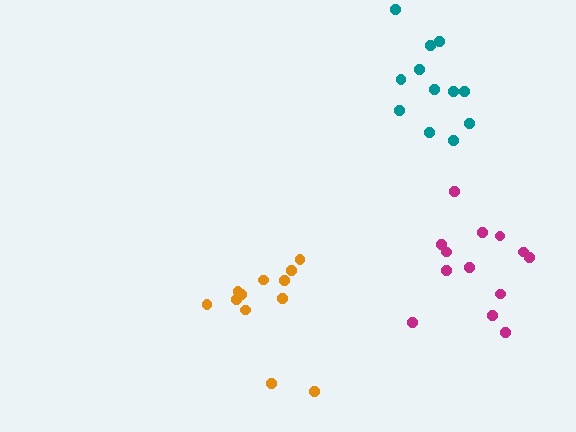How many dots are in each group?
Group 1: 13 dots, Group 2: 12 dots, Group 3: 12 dots (37 total).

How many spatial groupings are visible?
There are 3 spatial groupings.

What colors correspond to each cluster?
The clusters are colored: magenta, teal, orange.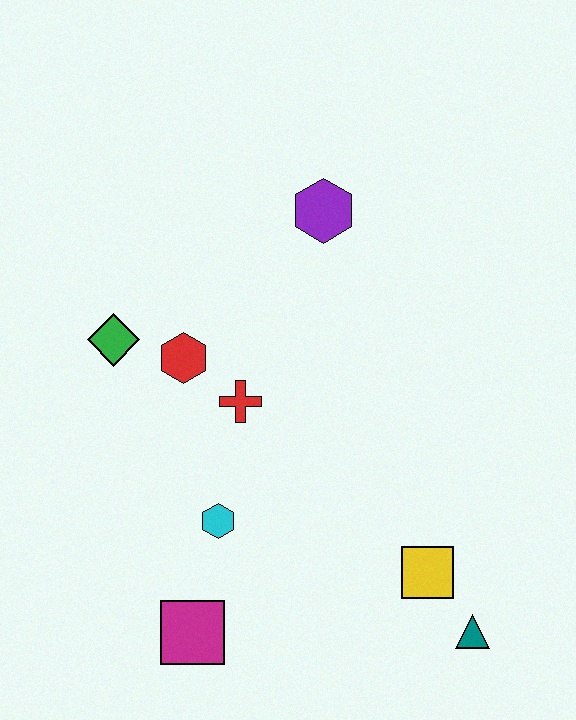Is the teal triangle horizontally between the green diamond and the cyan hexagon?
No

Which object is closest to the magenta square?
The cyan hexagon is closest to the magenta square.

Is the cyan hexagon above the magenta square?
Yes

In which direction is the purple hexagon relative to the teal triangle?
The purple hexagon is above the teal triangle.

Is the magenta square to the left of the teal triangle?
Yes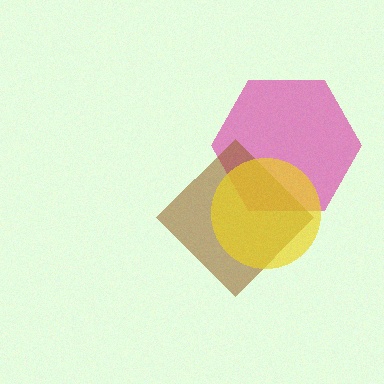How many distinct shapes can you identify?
There are 3 distinct shapes: a magenta hexagon, a brown diamond, a yellow circle.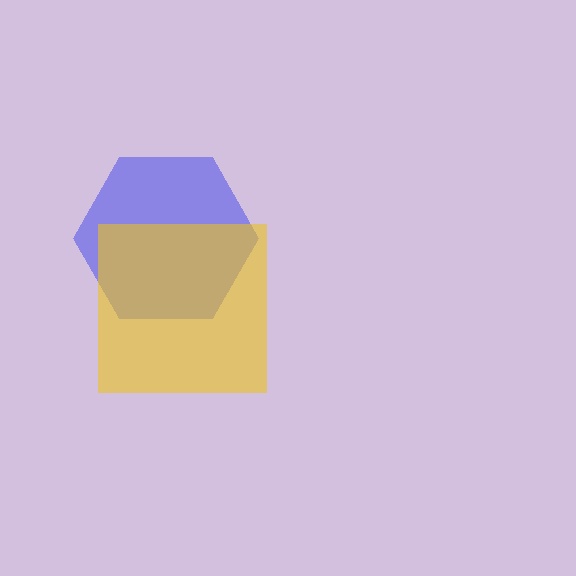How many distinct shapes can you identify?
There are 2 distinct shapes: a blue hexagon, a yellow square.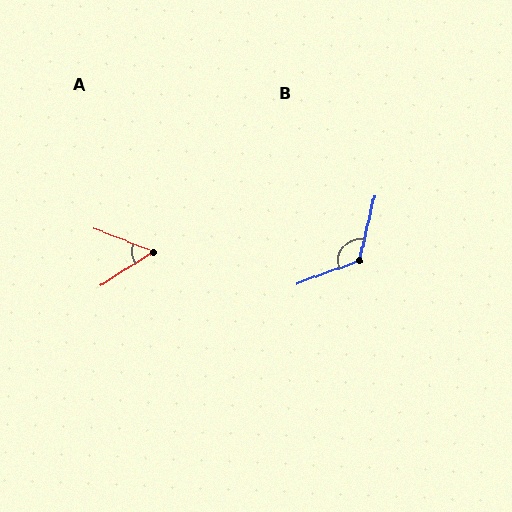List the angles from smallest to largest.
A (53°), B (124°).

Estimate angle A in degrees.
Approximately 53 degrees.